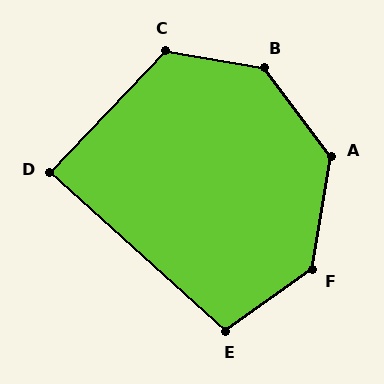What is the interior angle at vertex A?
Approximately 134 degrees (obtuse).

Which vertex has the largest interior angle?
B, at approximately 137 degrees.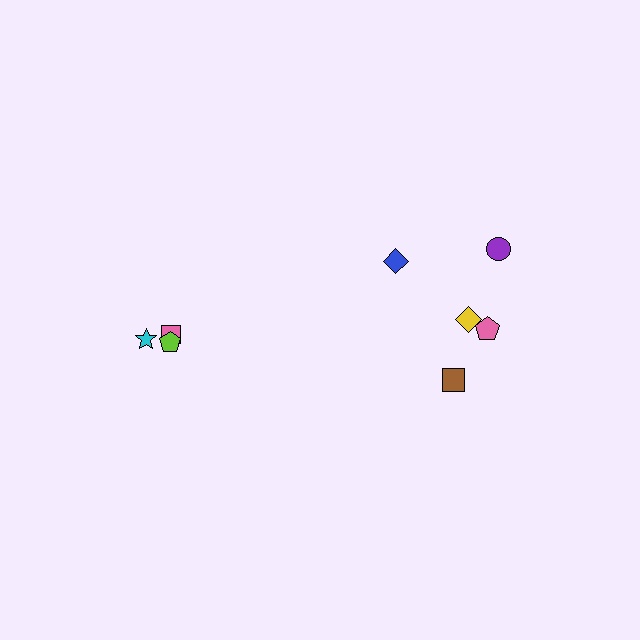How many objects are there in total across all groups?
There are 8 objects.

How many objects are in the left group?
There are 3 objects.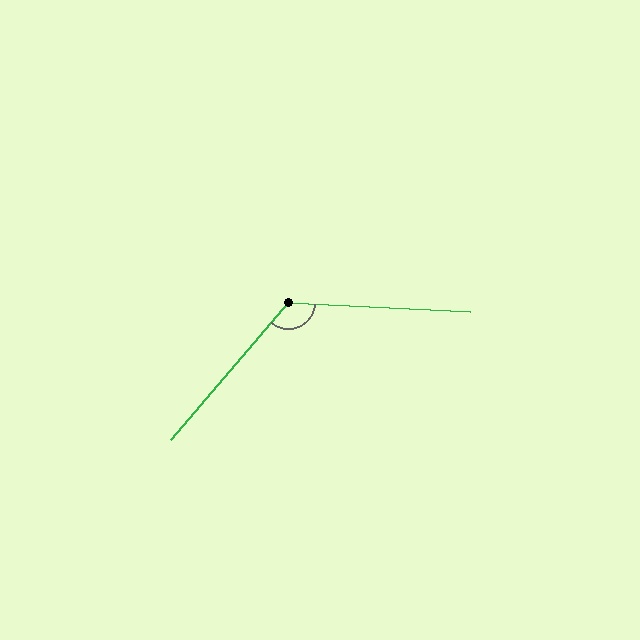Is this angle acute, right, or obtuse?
It is obtuse.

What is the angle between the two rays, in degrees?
Approximately 128 degrees.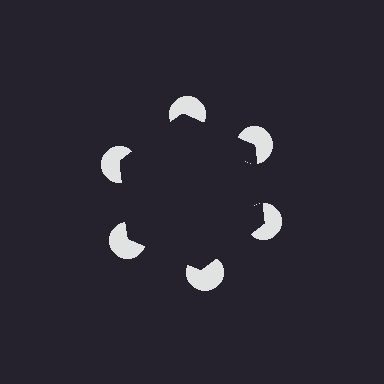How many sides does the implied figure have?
6 sides.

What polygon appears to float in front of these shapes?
An illusory hexagon — its edges are inferred from the aligned wedge cuts in the pac-man discs, not physically drawn.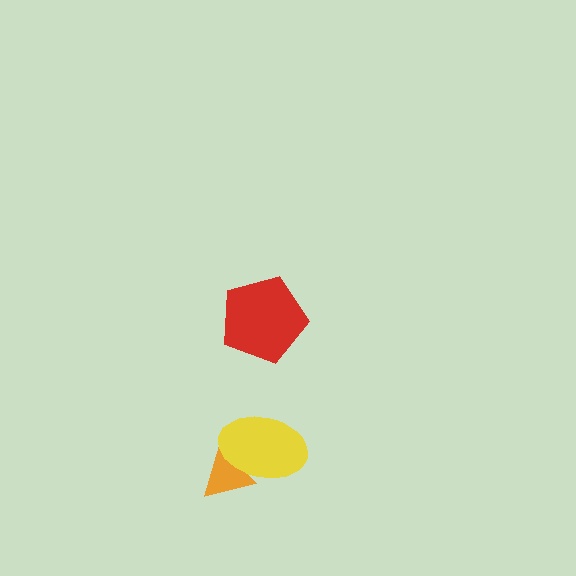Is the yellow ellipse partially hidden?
No, no other shape covers it.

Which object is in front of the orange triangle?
The yellow ellipse is in front of the orange triangle.